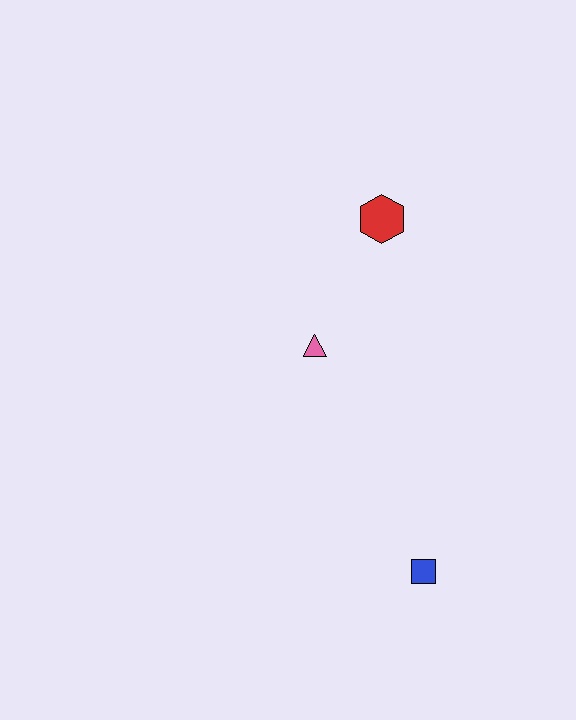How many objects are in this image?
There are 3 objects.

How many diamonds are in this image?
There are no diamonds.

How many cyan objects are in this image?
There are no cyan objects.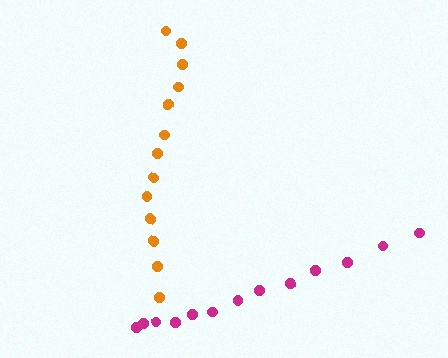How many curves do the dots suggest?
There are 2 distinct paths.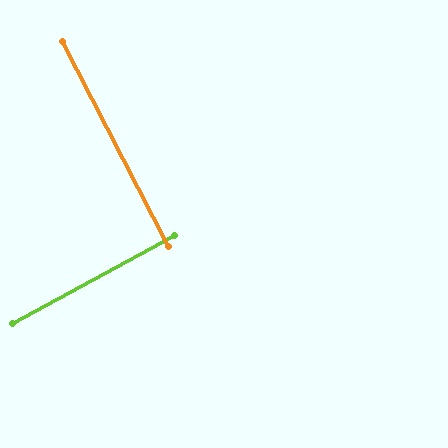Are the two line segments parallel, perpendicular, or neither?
Perpendicular — they meet at approximately 89°.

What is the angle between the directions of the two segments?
Approximately 89 degrees.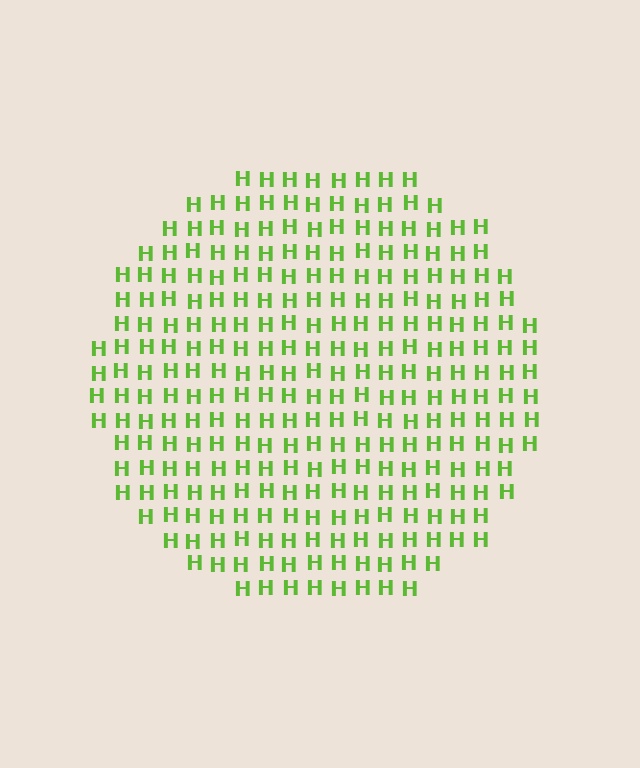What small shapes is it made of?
It is made of small letter H's.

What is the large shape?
The large shape is a circle.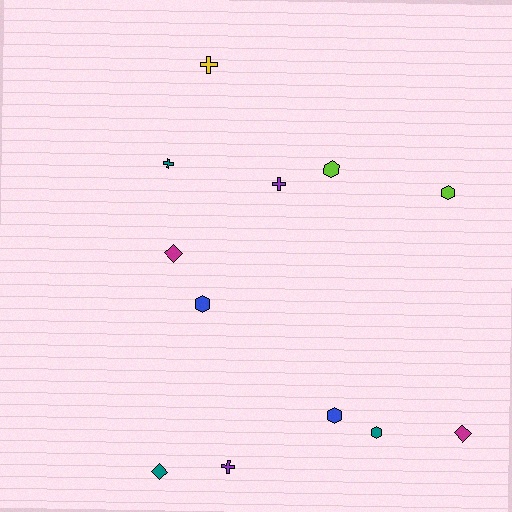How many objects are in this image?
There are 12 objects.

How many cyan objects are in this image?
There are no cyan objects.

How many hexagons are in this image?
There are 5 hexagons.